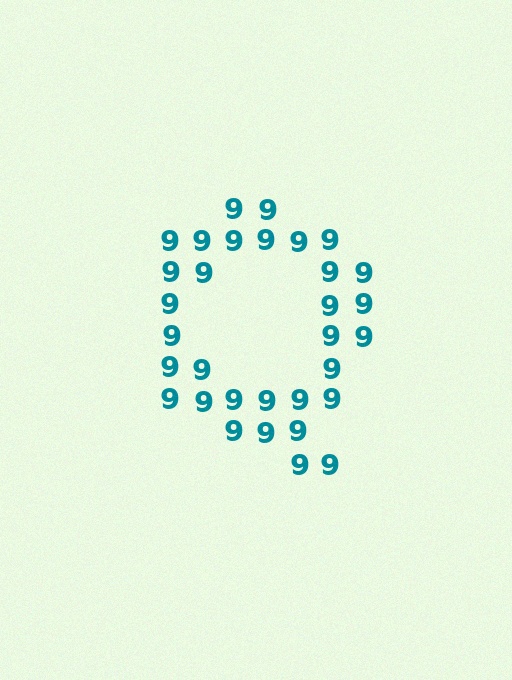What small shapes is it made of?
It is made of small digit 9's.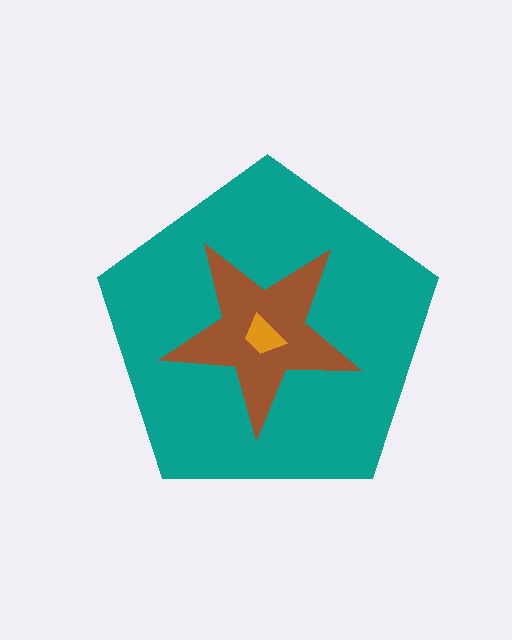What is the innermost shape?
The orange trapezoid.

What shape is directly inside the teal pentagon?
The brown star.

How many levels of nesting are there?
3.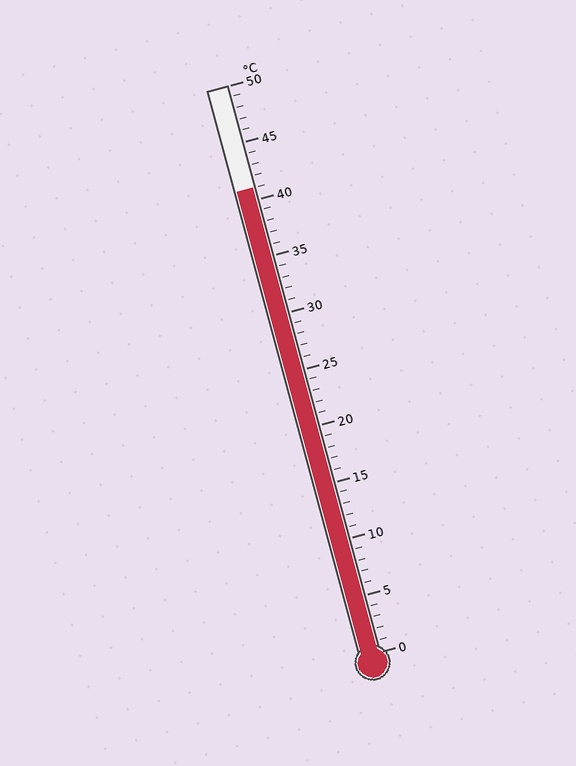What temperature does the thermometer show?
The thermometer shows approximately 41°C.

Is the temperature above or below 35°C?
The temperature is above 35°C.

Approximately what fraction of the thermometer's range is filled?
The thermometer is filled to approximately 80% of its range.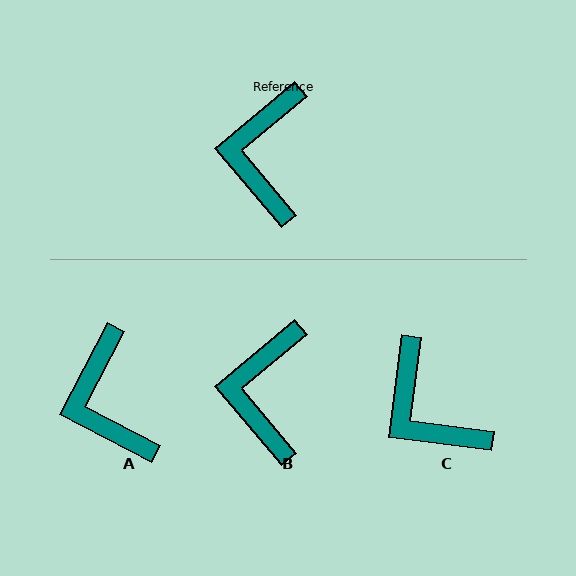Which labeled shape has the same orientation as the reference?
B.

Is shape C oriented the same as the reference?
No, it is off by about 43 degrees.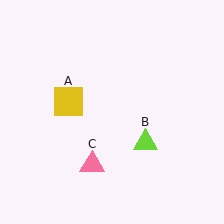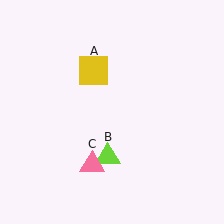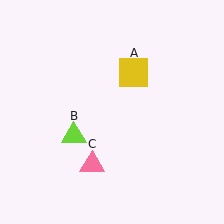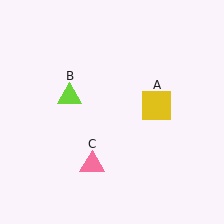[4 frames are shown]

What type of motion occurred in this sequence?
The yellow square (object A), lime triangle (object B) rotated clockwise around the center of the scene.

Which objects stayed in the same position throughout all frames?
Pink triangle (object C) remained stationary.